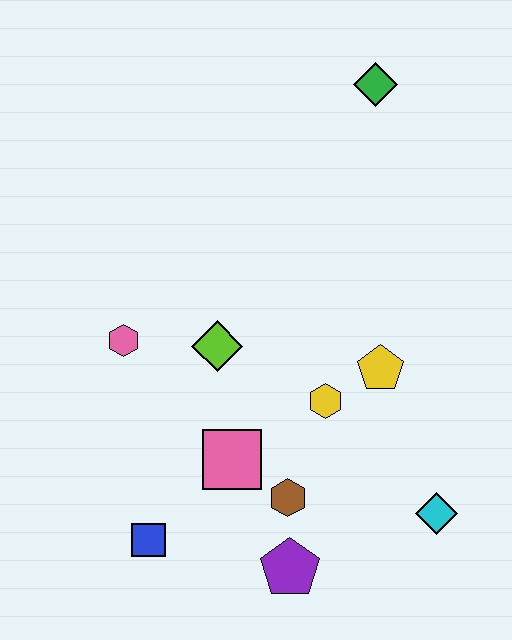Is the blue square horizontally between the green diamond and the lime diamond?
No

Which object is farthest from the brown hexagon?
The green diamond is farthest from the brown hexagon.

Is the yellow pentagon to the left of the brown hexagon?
No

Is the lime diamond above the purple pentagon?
Yes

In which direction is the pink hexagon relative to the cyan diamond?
The pink hexagon is to the left of the cyan diamond.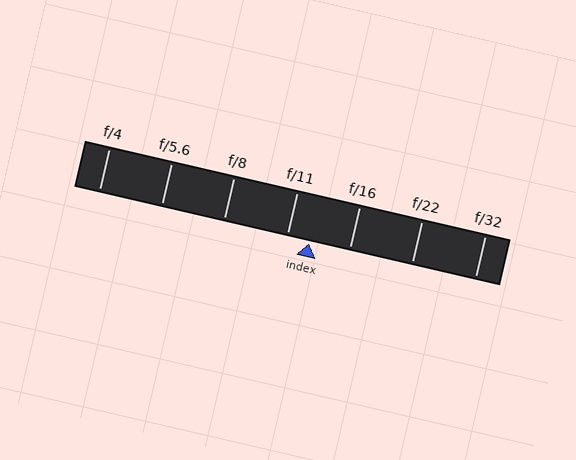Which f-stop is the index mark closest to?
The index mark is closest to f/11.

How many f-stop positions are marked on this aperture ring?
There are 7 f-stop positions marked.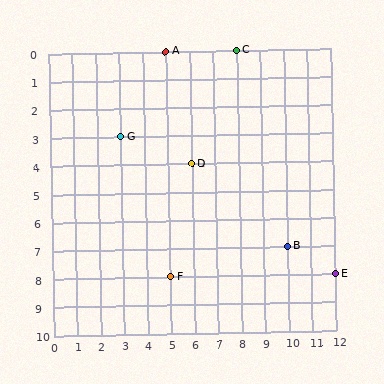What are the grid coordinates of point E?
Point E is at grid coordinates (12, 8).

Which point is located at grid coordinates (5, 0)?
Point A is at (5, 0).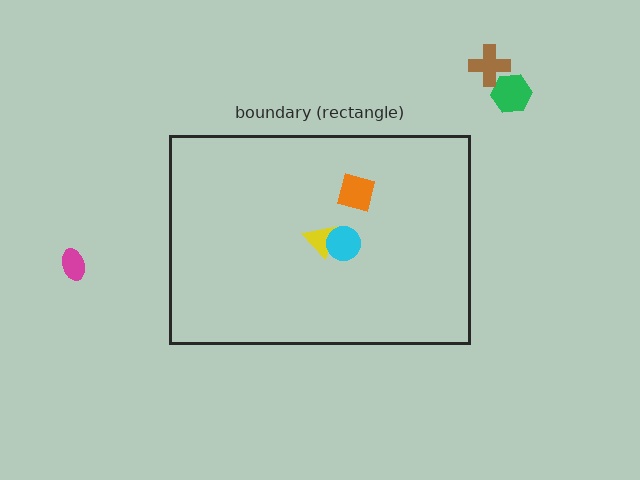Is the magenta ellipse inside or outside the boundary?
Outside.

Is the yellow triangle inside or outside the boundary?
Inside.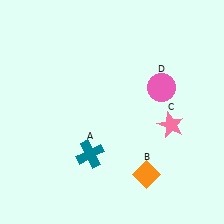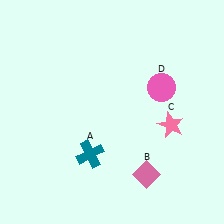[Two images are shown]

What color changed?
The diamond (B) changed from orange in Image 1 to pink in Image 2.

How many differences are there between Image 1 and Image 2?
There is 1 difference between the two images.